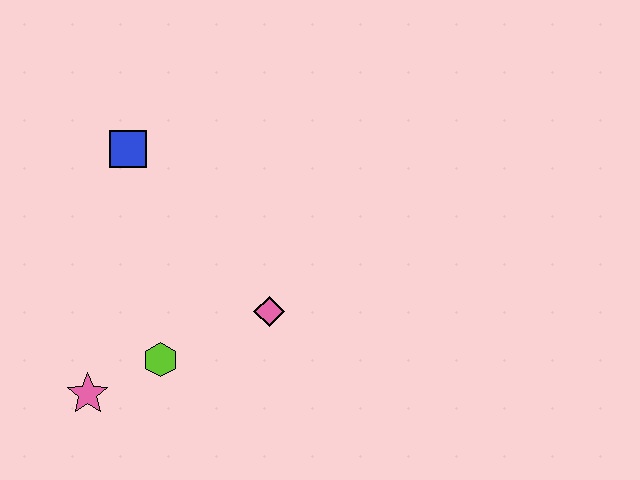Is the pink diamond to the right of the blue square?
Yes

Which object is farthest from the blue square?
The pink star is farthest from the blue square.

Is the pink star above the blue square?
No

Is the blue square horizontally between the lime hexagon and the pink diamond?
No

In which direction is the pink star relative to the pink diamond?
The pink star is to the left of the pink diamond.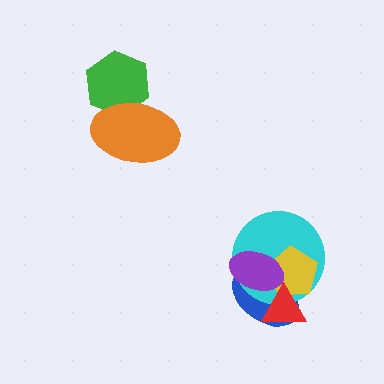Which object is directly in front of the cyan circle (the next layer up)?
The yellow pentagon is directly in front of the cyan circle.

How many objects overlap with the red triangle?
4 objects overlap with the red triangle.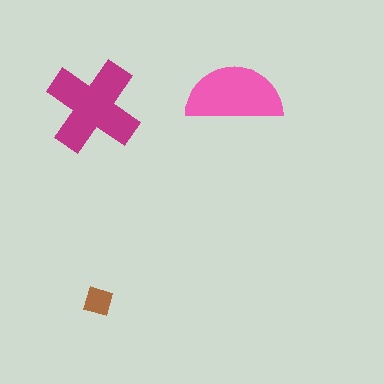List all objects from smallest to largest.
The brown diamond, the pink semicircle, the magenta cross.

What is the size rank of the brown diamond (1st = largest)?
3rd.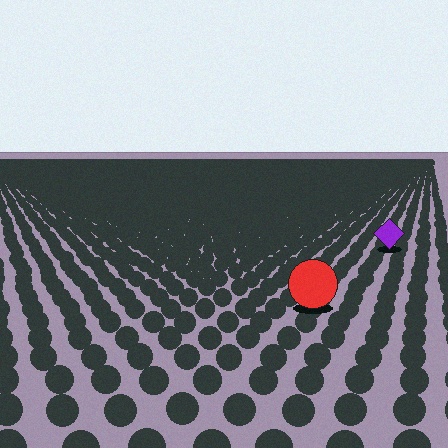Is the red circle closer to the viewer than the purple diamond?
Yes. The red circle is closer — you can tell from the texture gradient: the ground texture is coarser near it.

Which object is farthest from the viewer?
The purple diamond is farthest from the viewer. It appears smaller and the ground texture around it is denser.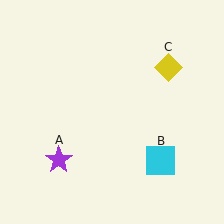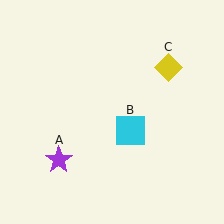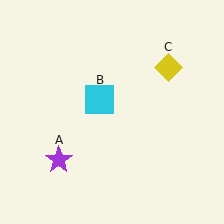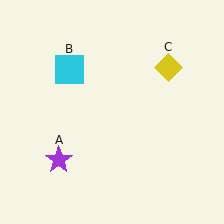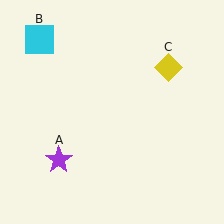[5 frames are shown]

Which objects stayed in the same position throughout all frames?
Purple star (object A) and yellow diamond (object C) remained stationary.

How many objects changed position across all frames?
1 object changed position: cyan square (object B).